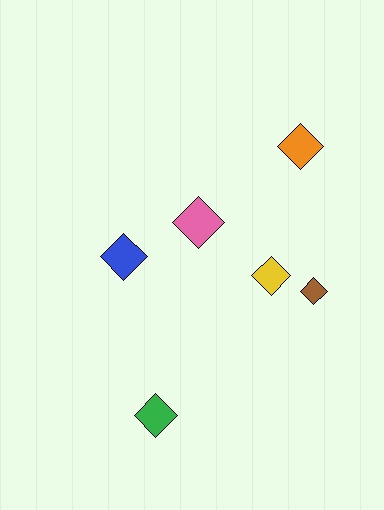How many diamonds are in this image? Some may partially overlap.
There are 6 diamonds.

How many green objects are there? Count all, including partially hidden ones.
There is 1 green object.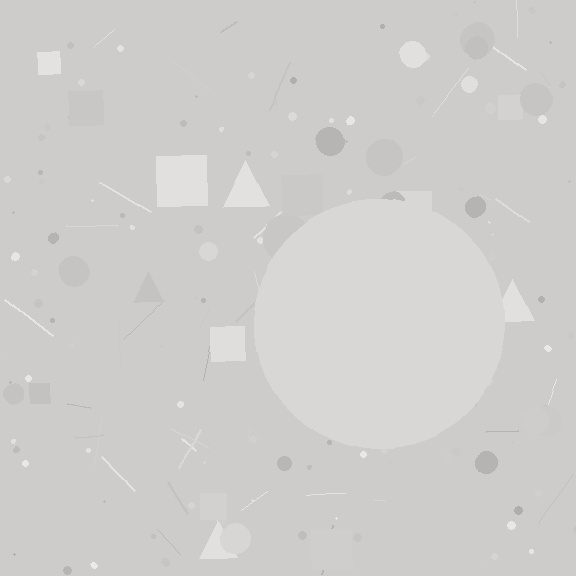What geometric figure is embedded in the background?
A circle is embedded in the background.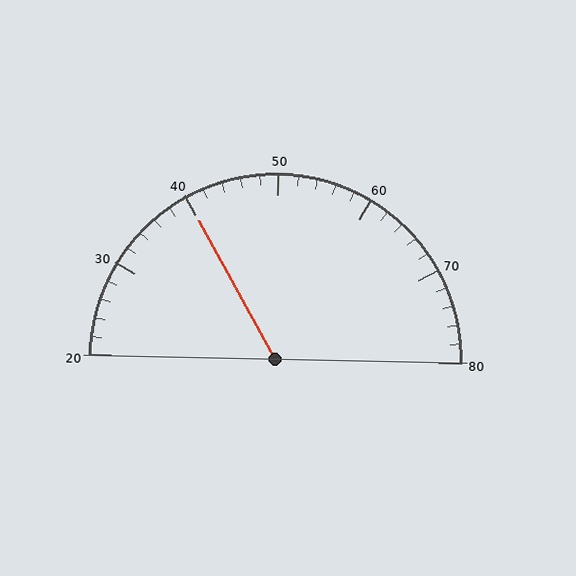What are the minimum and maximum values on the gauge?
The gauge ranges from 20 to 80.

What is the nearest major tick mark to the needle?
The nearest major tick mark is 40.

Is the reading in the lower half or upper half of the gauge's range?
The reading is in the lower half of the range (20 to 80).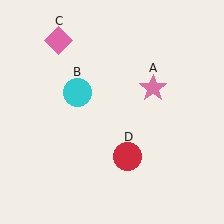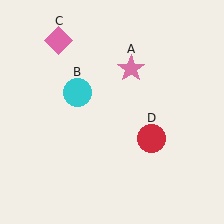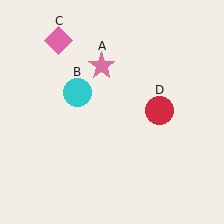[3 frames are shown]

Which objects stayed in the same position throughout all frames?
Cyan circle (object B) and pink diamond (object C) remained stationary.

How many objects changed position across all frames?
2 objects changed position: pink star (object A), red circle (object D).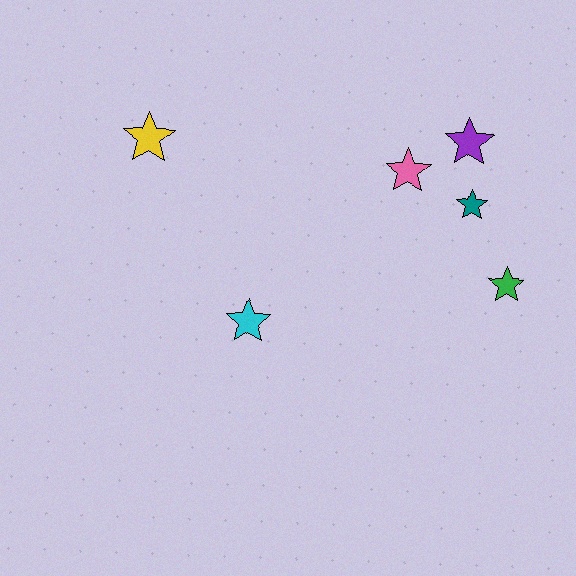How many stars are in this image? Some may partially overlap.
There are 6 stars.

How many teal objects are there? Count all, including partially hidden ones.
There is 1 teal object.